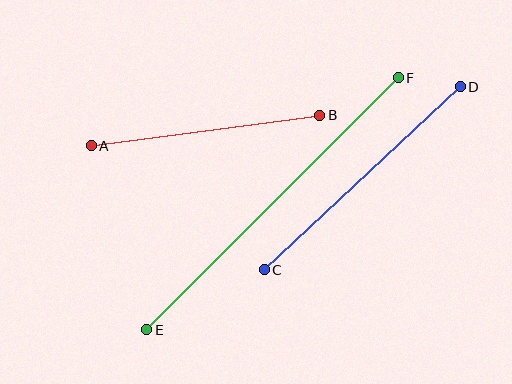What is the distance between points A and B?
The distance is approximately 231 pixels.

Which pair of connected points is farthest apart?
Points E and F are farthest apart.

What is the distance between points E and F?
The distance is approximately 356 pixels.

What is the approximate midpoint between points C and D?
The midpoint is at approximately (362, 178) pixels.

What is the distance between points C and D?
The distance is approximately 268 pixels.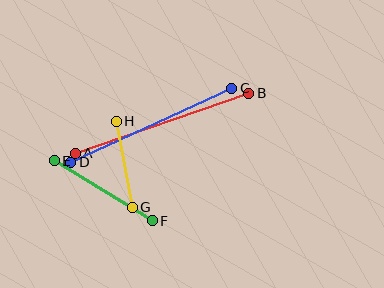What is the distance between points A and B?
The distance is approximately 184 pixels.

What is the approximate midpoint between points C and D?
The midpoint is at approximately (151, 125) pixels.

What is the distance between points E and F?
The distance is approximately 115 pixels.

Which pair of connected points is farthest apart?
Points A and B are farthest apart.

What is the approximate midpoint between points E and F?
The midpoint is at approximately (103, 191) pixels.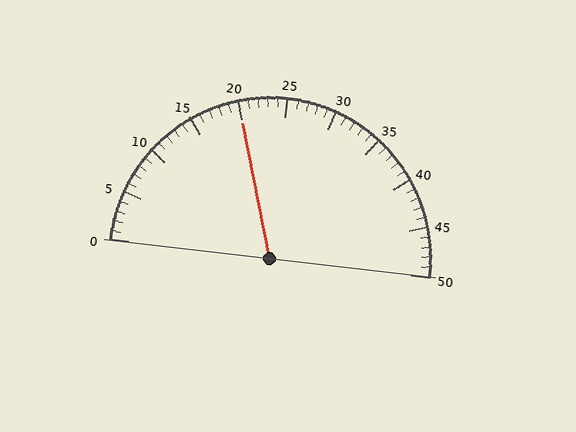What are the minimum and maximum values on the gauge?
The gauge ranges from 0 to 50.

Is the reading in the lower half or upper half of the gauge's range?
The reading is in the lower half of the range (0 to 50).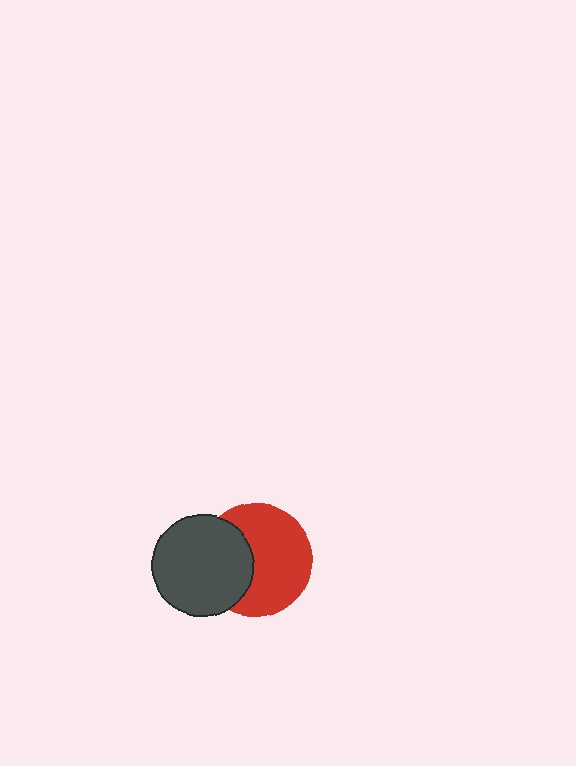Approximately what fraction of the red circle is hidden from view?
Roughly 36% of the red circle is hidden behind the dark gray circle.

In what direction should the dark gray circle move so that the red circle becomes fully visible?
The dark gray circle should move left. That is the shortest direction to clear the overlap and leave the red circle fully visible.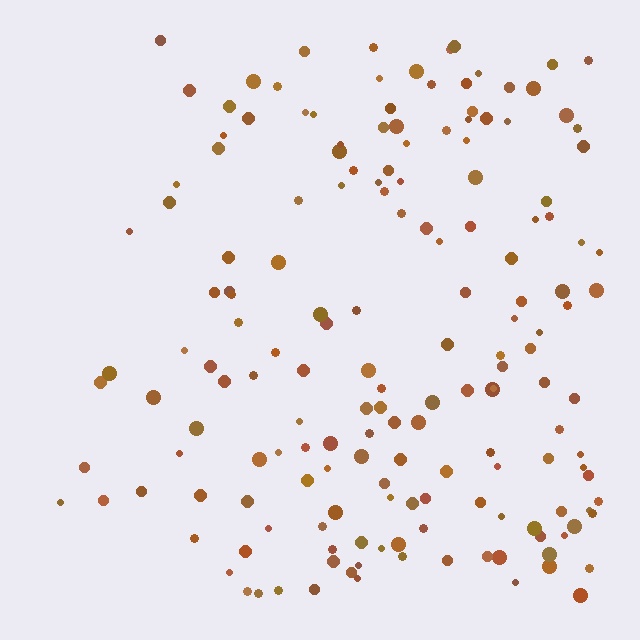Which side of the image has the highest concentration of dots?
The right.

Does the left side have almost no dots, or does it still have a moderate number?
Still a moderate number, just noticeably fewer than the right.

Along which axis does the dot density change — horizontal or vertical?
Horizontal.